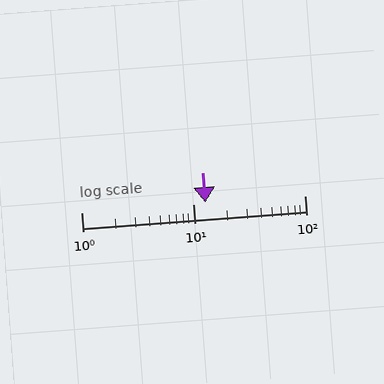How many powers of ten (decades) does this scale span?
The scale spans 2 decades, from 1 to 100.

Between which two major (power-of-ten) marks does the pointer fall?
The pointer is between 10 and 100.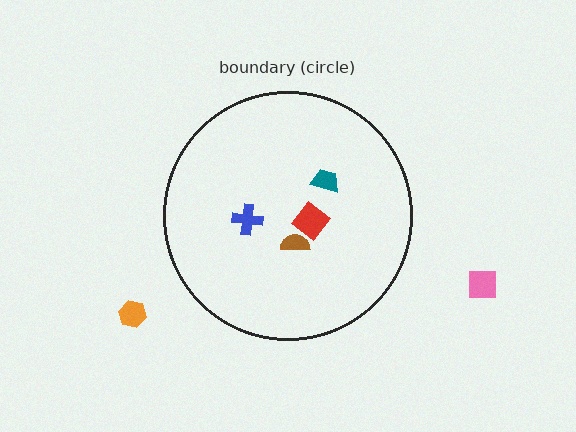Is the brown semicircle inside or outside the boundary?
Inside.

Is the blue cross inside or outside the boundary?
Inside.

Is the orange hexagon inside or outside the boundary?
Outside.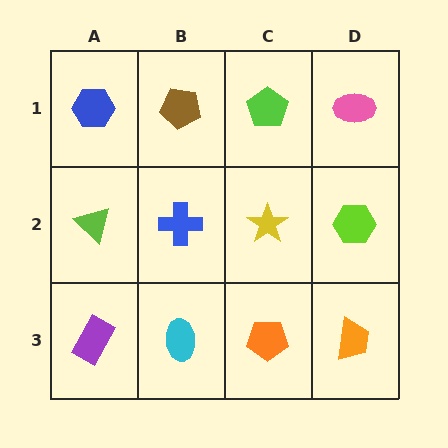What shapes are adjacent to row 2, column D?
A pink ellipse (row 1, column D), an orange trapezoid (row 3, column D), a yellow star (row 2, column C).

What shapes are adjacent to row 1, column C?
A yellow star (row 2, column C), a brown pentagon (row 1, column B), a pink ellipse (row 1, column D).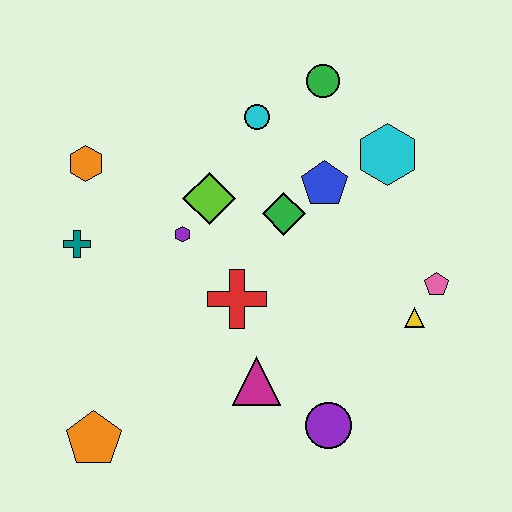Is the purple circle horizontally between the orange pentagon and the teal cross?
No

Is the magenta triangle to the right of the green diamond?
No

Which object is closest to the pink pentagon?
The yellow triangle is closest to the pink pentagon.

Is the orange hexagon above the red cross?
Yes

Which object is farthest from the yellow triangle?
The orange hexagon is farthest from the yellow triangle.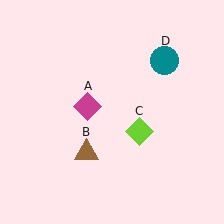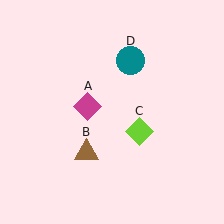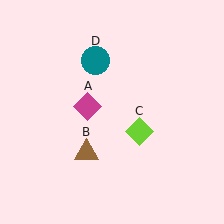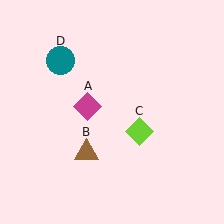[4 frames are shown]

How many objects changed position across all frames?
1 object changed position: teal circle (object D).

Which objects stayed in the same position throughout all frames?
Magenta diamond (object A) and brown triangle (object B) and lime diamond (object C) remained stationary.